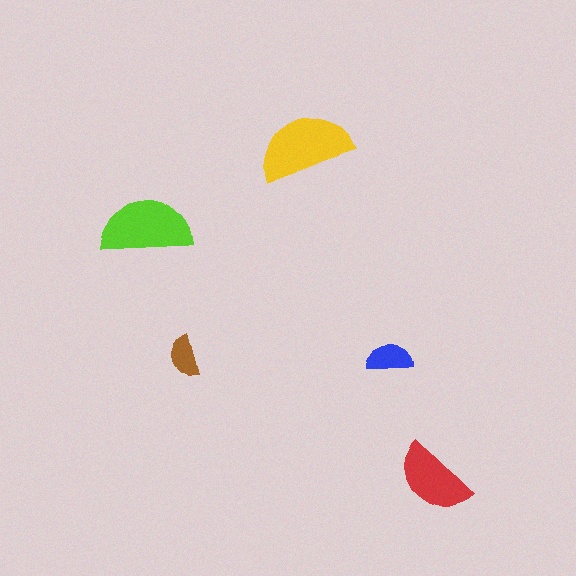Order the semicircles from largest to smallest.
the yellow one, the lime one, the red one, the blue one, the brown one.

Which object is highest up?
The yellow semicircle is topmost.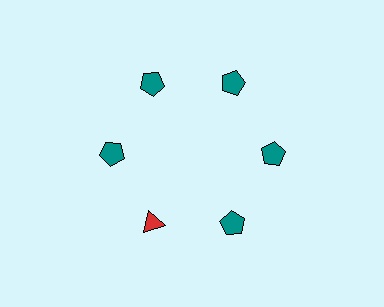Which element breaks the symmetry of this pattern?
The red triangle at roughly the 7 o'clock position breaks the symmetry. All other shapes are teal pentagons.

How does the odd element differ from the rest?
It differs in both color (red instead of teal) and shape (triangle instead of pentagon).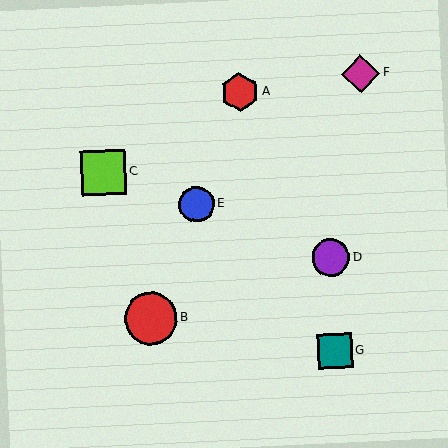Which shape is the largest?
The red circle (labeled B) is the largest.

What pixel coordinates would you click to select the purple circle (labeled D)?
Click at (331, 258) to select the purple circle D.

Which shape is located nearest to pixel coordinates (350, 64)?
The magenta diamond (labeled F) at (361, 74) is nearest to that location.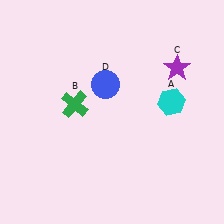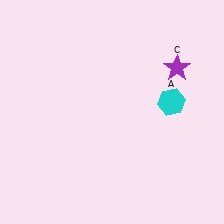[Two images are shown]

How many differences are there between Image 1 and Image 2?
There are 2 differences between the two images.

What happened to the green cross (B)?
The green cross (B) was removed in Image 2. It was in the top-left area of Image 1.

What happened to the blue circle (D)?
The blue circle (D) was removed in Image 2. It was in the top-left area of Image 1.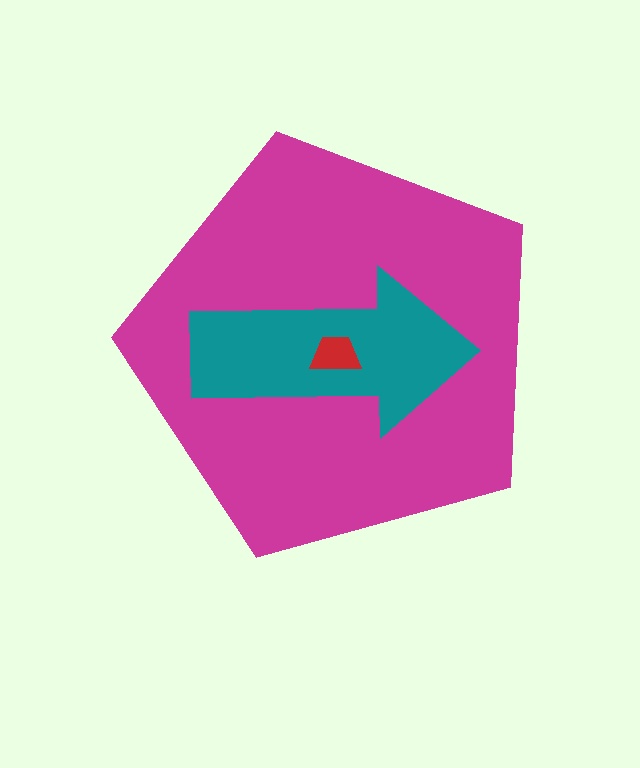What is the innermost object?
The red trapezoid.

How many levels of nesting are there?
3.